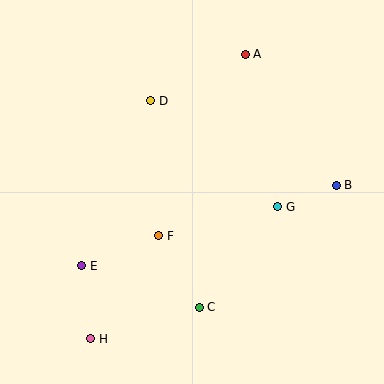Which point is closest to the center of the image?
Point F at (159, 236) is closest to the center.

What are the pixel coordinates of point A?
Point A is at (245, 54).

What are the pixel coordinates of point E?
Point E is at (82, 266).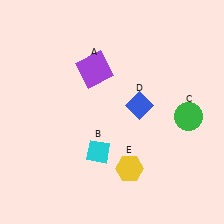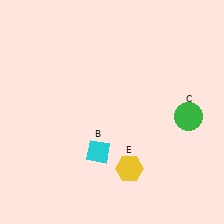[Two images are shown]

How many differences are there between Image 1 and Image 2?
There are 2 differences between the two images.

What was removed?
The blue diamond (D), the purple square (A) were removed in Image 2.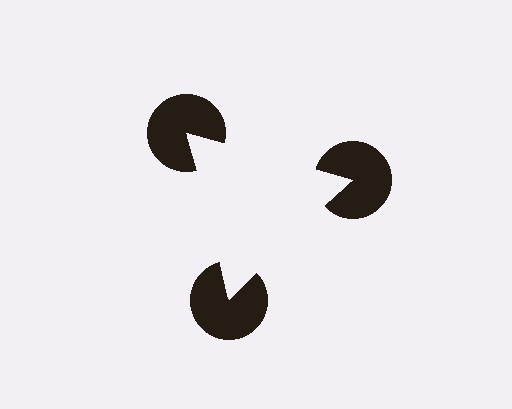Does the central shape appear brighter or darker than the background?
It typically appears slightly brighter than the background, even though no actual brightness change is drawn.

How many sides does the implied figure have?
3 sides.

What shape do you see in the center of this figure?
An illusory triangle — its edges are inferred from the aligned wedge cuts in the pac-man discs, not physically drawn.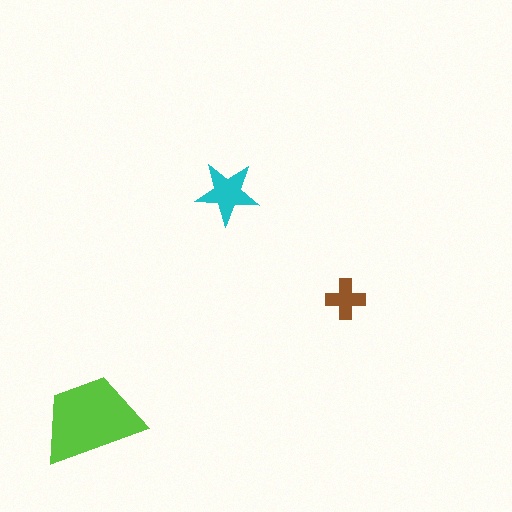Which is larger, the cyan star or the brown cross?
The cyan star.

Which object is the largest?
The lime trapezoid.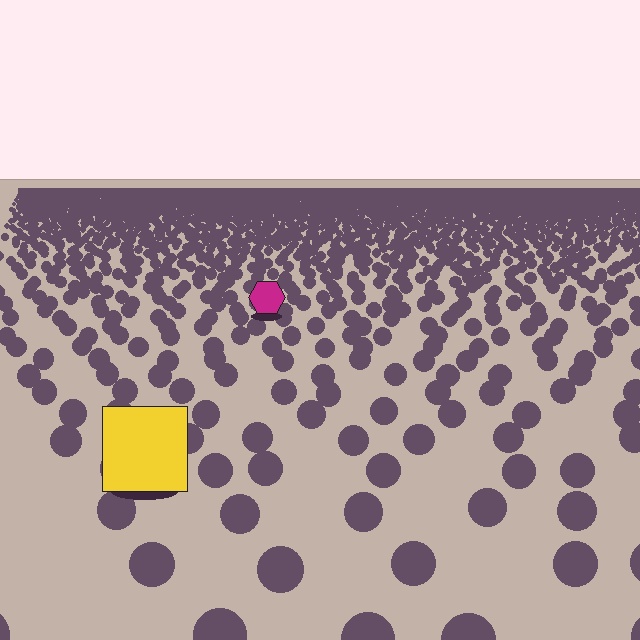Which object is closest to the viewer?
The yellow square is closest. The texture marks near it are larger and more spread out.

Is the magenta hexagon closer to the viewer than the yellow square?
No. The yellow square is closer — you can tell from the texture gradient: the ground texture is coarser near it.